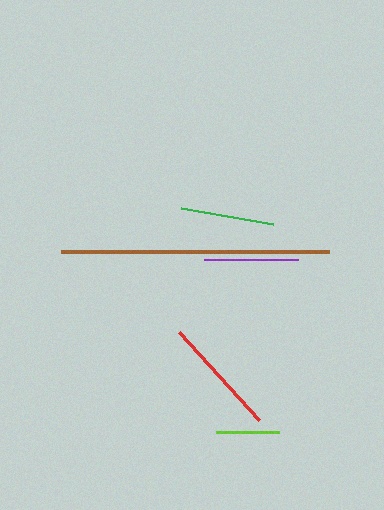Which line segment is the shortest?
The lime line is the shortest at approximately 62 pixels.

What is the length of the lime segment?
The lime segment is approximately 62 pixels long.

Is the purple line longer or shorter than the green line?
The purple line is longer than the green line.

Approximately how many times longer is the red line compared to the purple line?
The red line is approximately 1.3 times the length of the purple line.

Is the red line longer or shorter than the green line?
The red line is longer than the green line.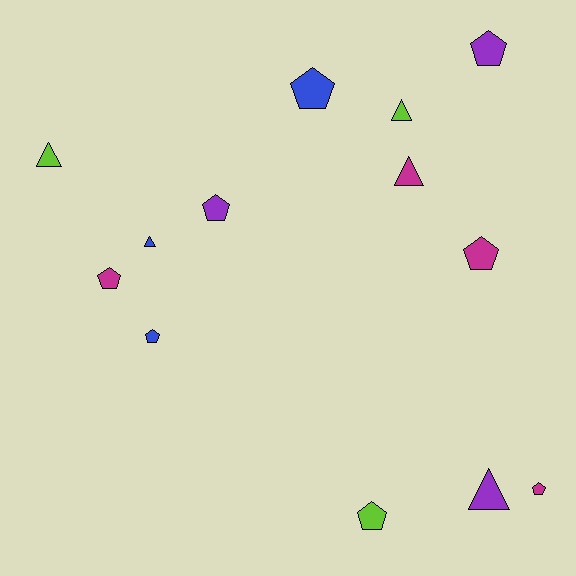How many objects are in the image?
There are 13 objects.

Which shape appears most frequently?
Pentagon, with 8 objects.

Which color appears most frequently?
Magenta, with 4 objects.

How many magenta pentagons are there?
There are 3 magenta pentagons.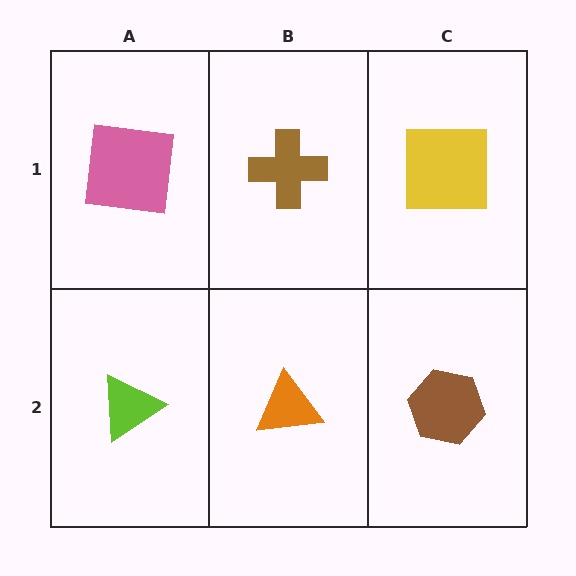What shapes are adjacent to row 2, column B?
A brown cross (row 1, column B), a lime triangle (row 2, column A), a brown hexagon (row 2, column C).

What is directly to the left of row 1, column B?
A pink square.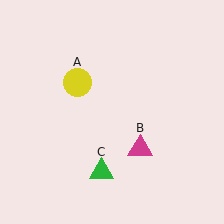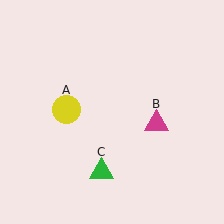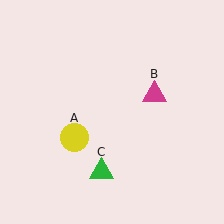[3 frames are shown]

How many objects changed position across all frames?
2 objects changed position: yellow circle (object A), magenta triangle (object B).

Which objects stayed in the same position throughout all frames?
Green triangle (object C) remained stationary.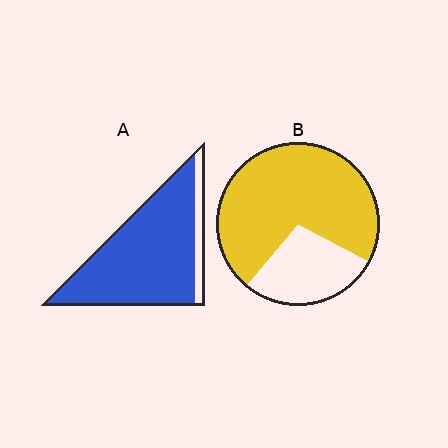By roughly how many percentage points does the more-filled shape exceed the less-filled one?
By roughly 15 percentage points (A over B).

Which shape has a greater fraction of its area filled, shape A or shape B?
Shape A.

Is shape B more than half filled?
Yes.